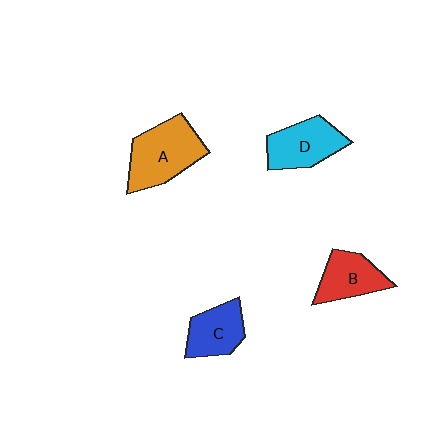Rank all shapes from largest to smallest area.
From largest to smallest: A (orange), D (cyan), B (red), C (blue).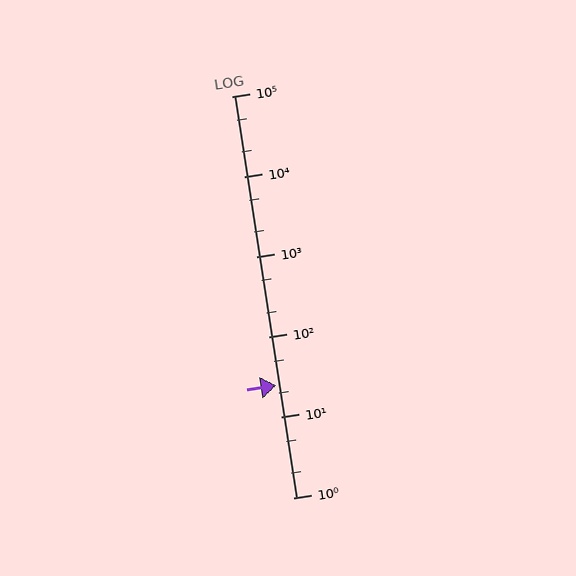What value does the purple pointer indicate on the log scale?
The pointer indicates approximately 25.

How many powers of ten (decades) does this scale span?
The scale spans 5 decades, from 1 to 100000.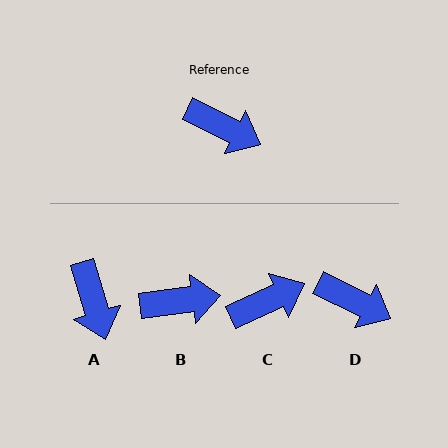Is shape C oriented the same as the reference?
No, it is off by about 50 degrees.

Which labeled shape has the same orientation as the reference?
D.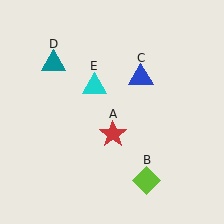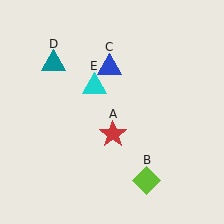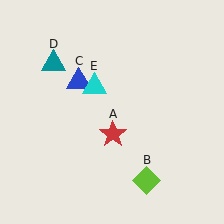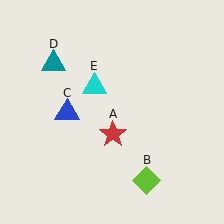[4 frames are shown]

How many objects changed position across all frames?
1 object changed position: blue triangle (object C).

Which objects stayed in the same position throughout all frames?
Red star (object A) and lime diamond (object B) and teal triangle (object D) and cyan triangle (object E) remained stationary.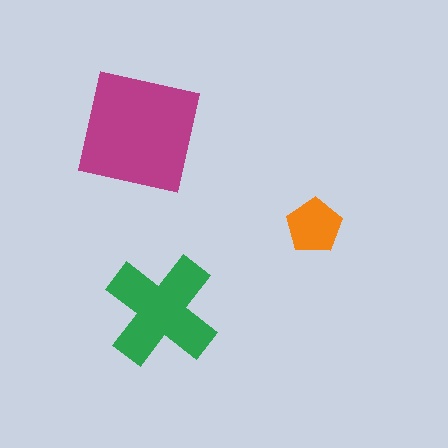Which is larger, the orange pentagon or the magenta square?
The magenta square.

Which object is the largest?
The magenta square.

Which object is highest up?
The magenta square is topmost.